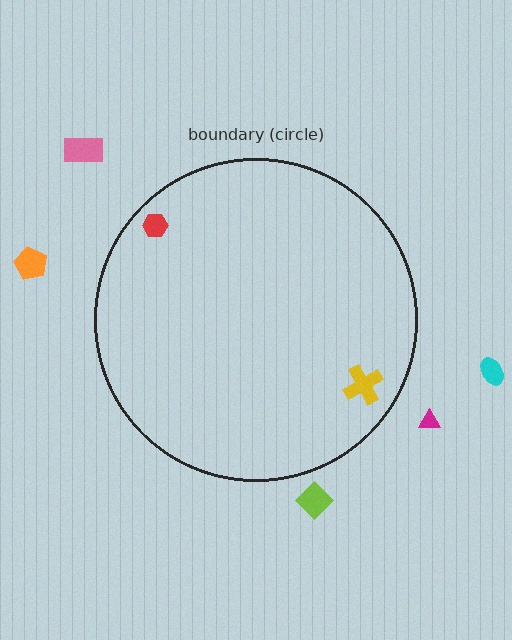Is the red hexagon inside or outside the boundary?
Inside.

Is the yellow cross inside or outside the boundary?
Inside.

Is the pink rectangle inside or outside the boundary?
Outside.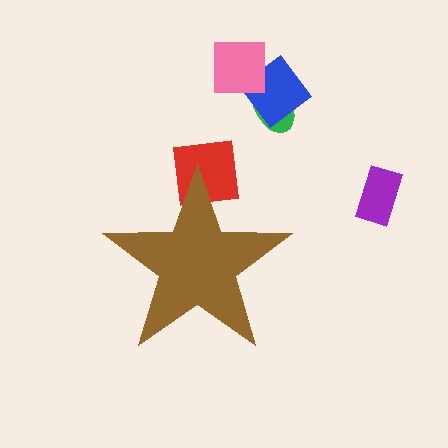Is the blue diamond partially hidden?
No, the blue diamond is fully visible.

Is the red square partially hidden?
Yes, the red square is partially hidden behind the brown star.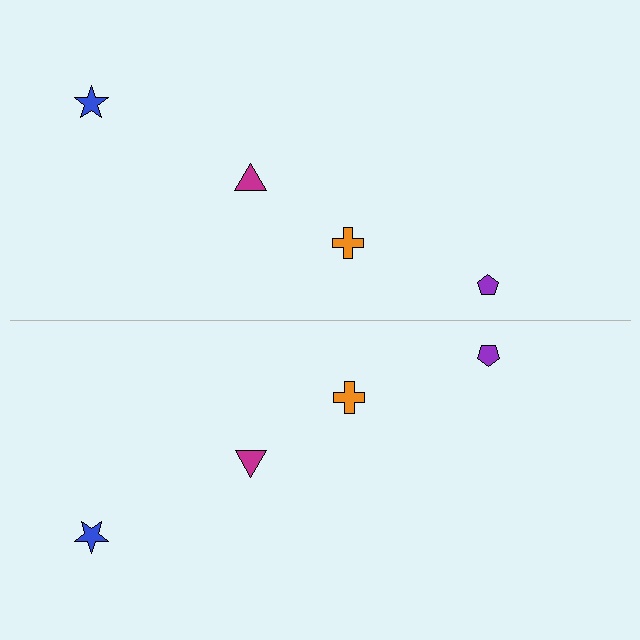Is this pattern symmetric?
Yes, this pattern has bilateral (reflection) symmetry.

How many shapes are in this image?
There are 8 shapes in this image.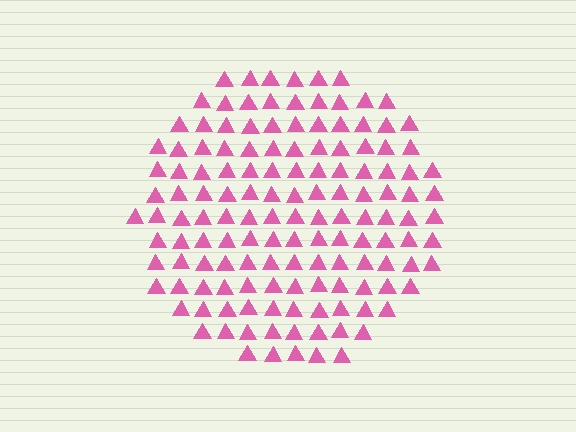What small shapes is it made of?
It is made of small triangles.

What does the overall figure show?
The overall figure shows a circle.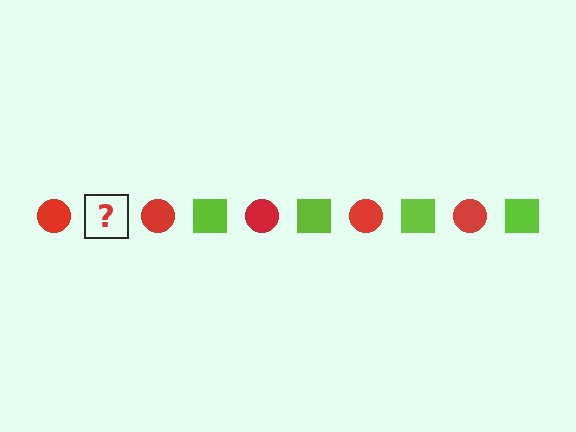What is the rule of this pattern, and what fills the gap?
The rule is that the pattern alternates between red circle and lime square. The gap should be filled with a lime square.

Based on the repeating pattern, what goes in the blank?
The blank should be a lime square.